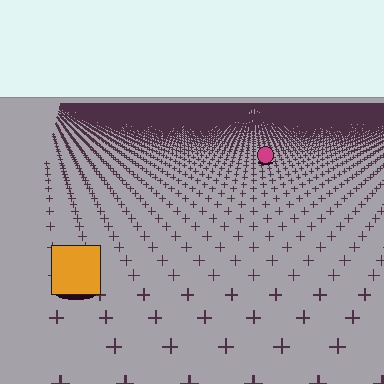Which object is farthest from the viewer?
The magenta circle is farthest from the viewer. It appears smaller and the ground texture around it is denser.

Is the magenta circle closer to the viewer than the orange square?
No. The orange square is closer — you can tell from the texture gradient: the ground texture is coarser near it.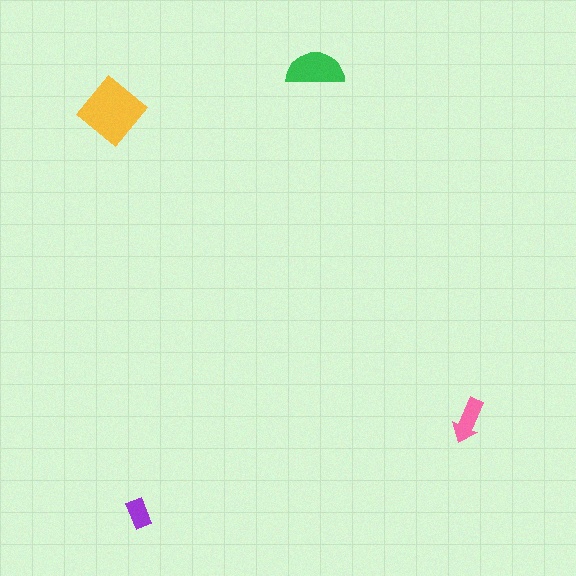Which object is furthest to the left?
The yellow diamond is leftmost.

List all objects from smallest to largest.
The purple rectangle, the pink arrow, the green semicircle, the yellow diamond.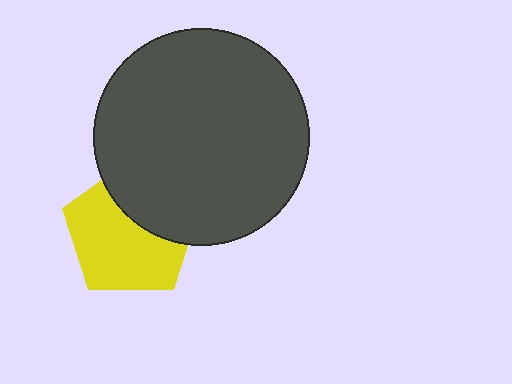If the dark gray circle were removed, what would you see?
You would see the complete yellow pentagon.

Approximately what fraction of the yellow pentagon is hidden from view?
Roughly 36% of the yellow pentagon is hidden behind the dark gray circle.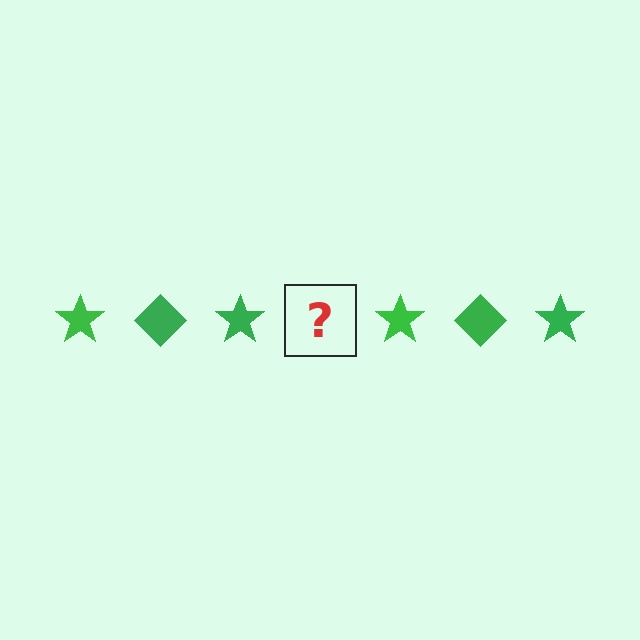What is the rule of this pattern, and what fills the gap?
The rule is that the pattern cycles through star, diamond shapes in green. The gap should be filled with a green diamond.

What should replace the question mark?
The question mark should be replaced with a green diamond.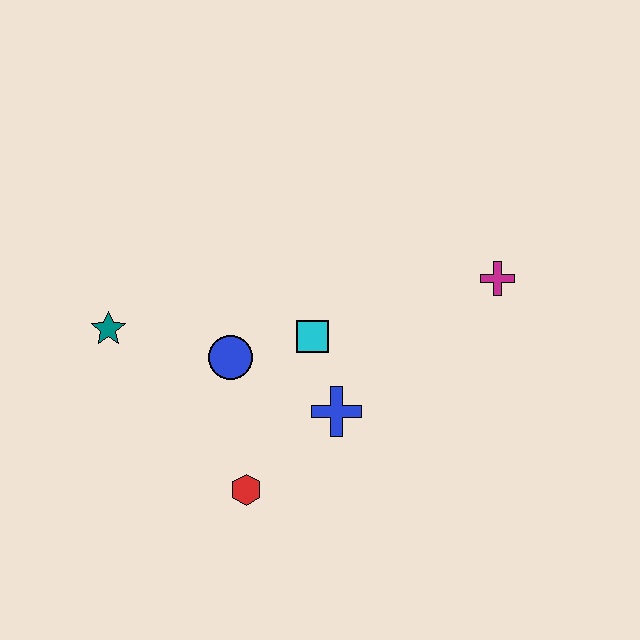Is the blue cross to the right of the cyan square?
Yes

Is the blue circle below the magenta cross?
Yes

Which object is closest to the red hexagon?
The blue cross is closest to the red hexagon.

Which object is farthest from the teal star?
The magenta cross is farthest from the teal star.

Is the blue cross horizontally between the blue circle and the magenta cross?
Yes